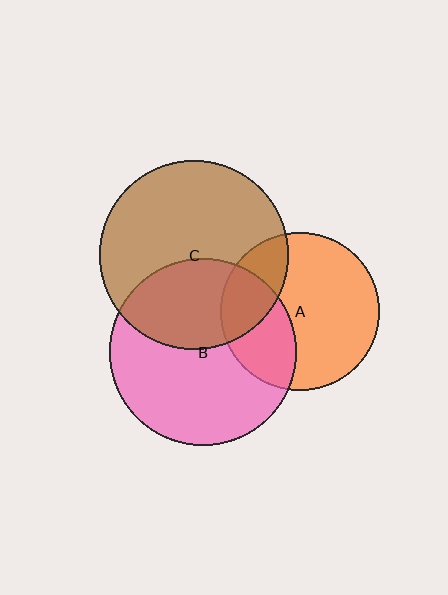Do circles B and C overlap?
Yes.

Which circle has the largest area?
Circle C (brown).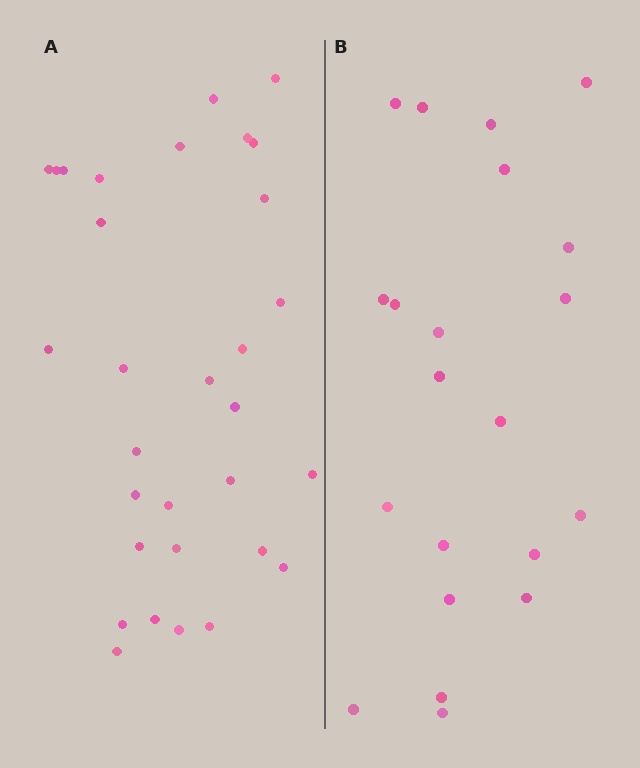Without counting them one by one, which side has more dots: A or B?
Region A (the left region) has more dots.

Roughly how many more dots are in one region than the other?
Region A has roughly 10 or so more dots than region B.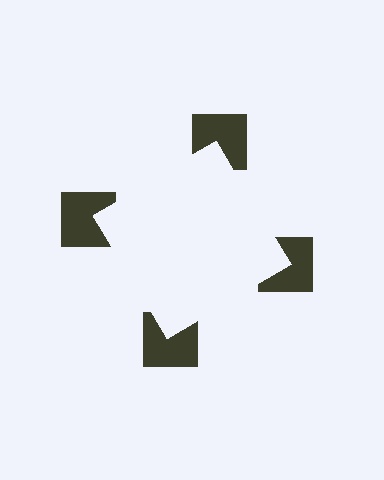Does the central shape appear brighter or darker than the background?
It typically appears slightly brighter than the background, even though no actual brightness change is drawn.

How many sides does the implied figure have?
4 sides.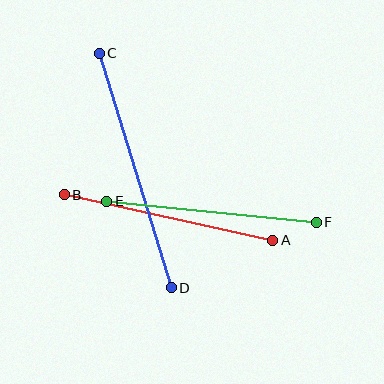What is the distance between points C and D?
The distance is approximately 245 pixels.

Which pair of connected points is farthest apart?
Points C and D are farthest apart.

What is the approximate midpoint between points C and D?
The midpoint is at approximately (135, 170) pixels.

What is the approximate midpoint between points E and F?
The midpoint is at approximately (212, 212) pixels.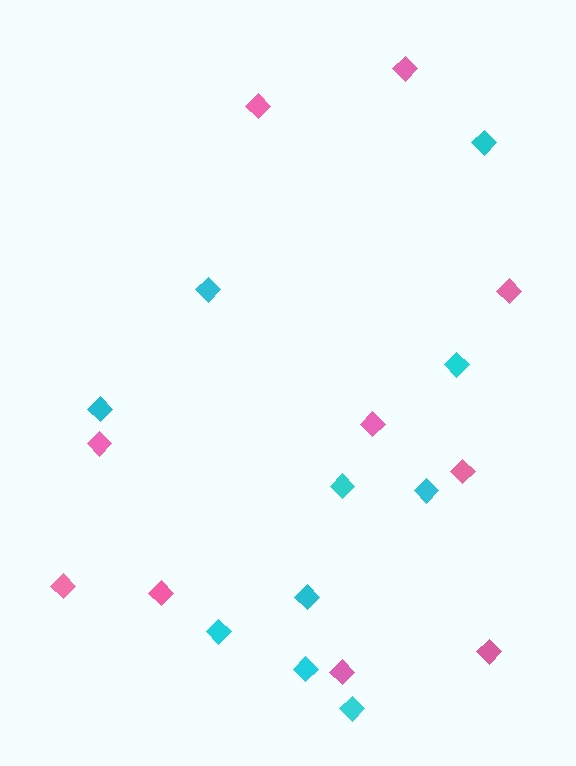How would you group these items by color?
There are 2 groups: one group of pink diamonds (10) and one group of cyan diamonds (10).